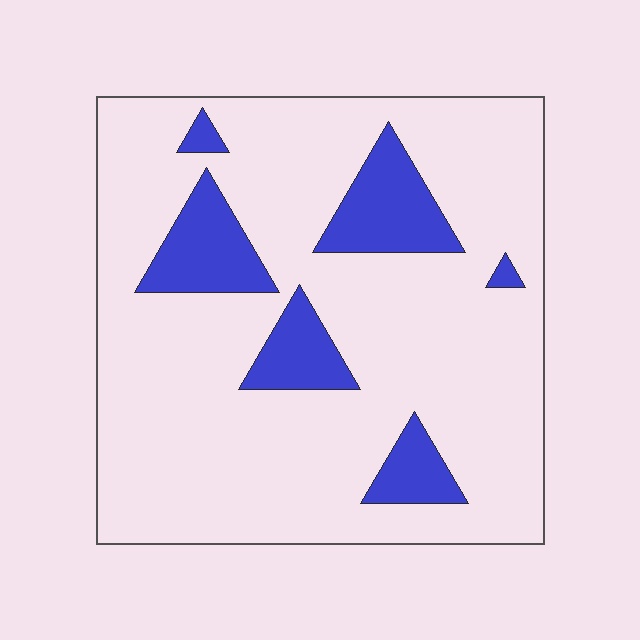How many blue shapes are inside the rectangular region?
6.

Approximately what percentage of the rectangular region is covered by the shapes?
Approximately 15%.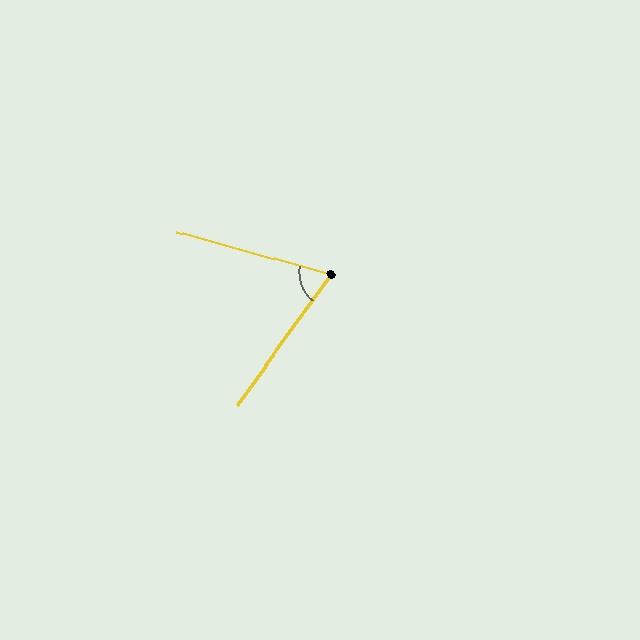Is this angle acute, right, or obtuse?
It is acute.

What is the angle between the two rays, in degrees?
Approximately 70 degrees.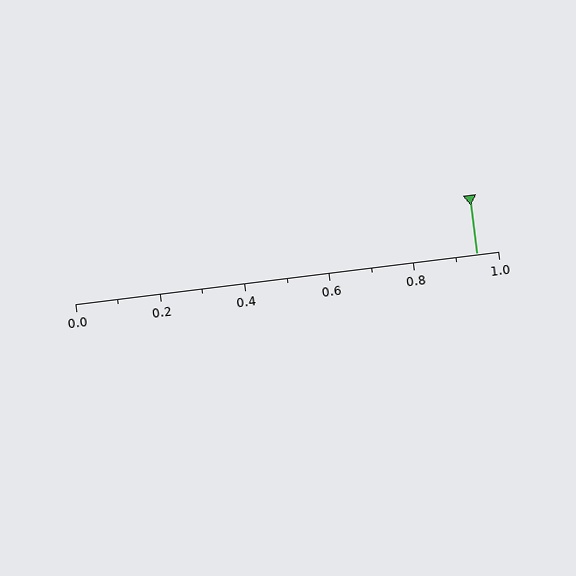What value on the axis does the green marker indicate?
The marker indicates approximately 0.95.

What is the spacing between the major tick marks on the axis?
The major ticks are spaced 0.2 apart.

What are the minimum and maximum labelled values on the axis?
The axis runs from 0.0 to 1.0.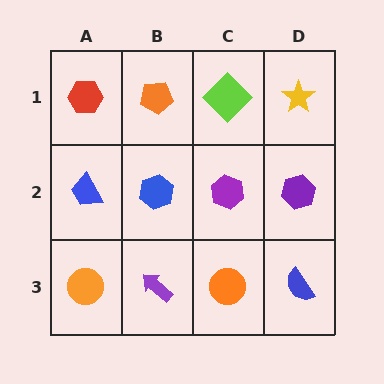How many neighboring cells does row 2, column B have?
4.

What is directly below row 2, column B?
A purple arrow.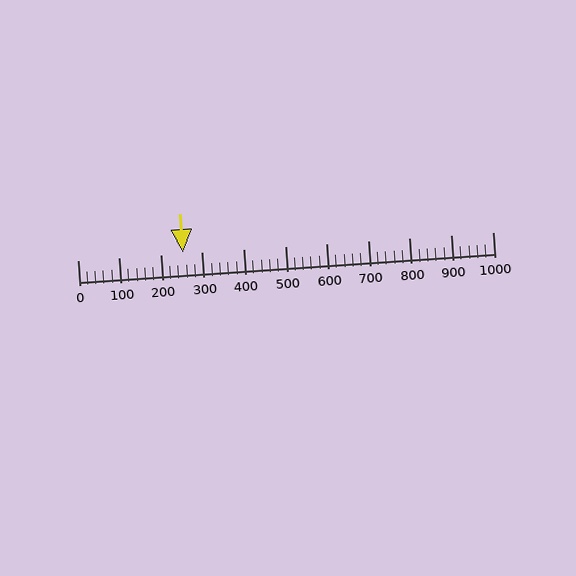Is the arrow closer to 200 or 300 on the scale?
The arrow is closer to 300.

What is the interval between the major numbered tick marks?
The major tick marks are spaced 100 units apart.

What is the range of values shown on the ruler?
The ruler shows values from 0 to 1000.